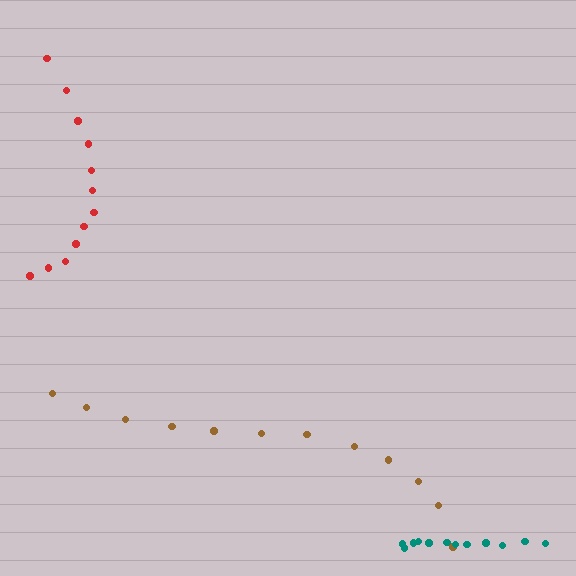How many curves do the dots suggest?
There are 3 distinct paths.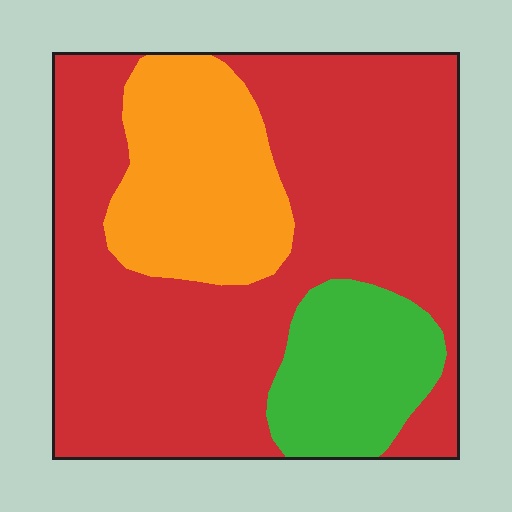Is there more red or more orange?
Red.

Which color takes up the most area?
Red, at roughly 65%.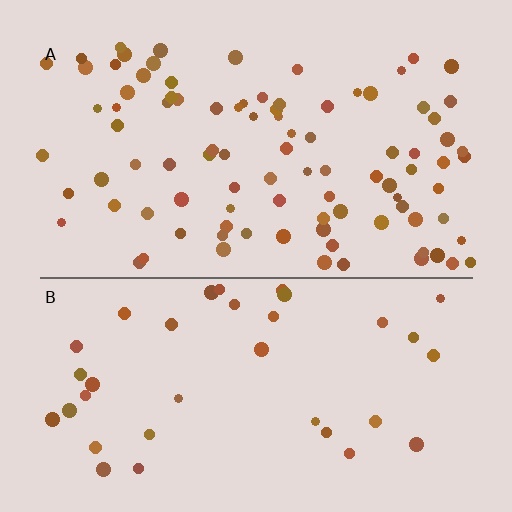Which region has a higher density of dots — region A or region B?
A (the top).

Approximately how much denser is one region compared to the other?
Approximately 2.6× — region A over region B.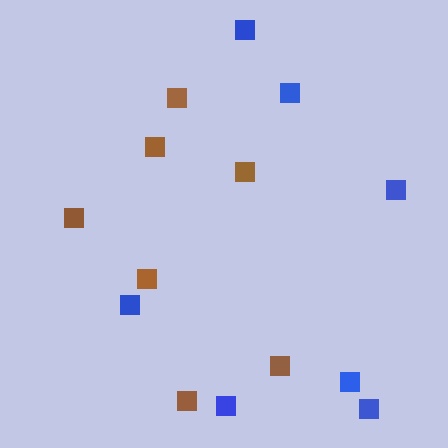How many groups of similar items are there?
There are 2 groups: one group of blue squares (7) and one group of brown squares (7).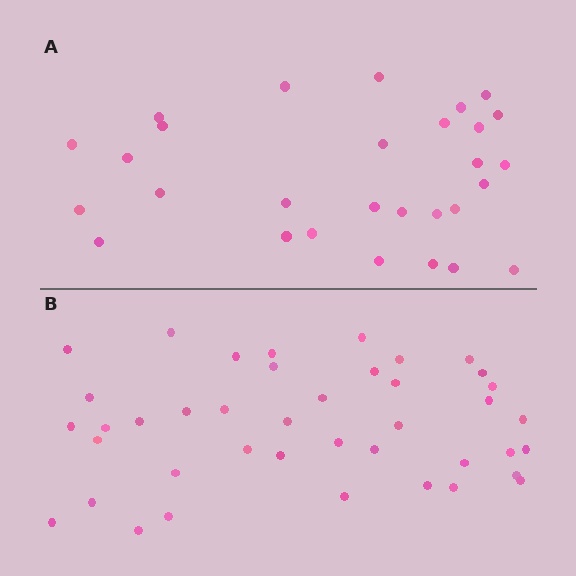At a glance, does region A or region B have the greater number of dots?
Region B (the bottom region) has more dots.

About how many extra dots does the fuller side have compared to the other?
Region B has roughly 12 or so more dots than region A.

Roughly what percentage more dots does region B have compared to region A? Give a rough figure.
About 40% more.